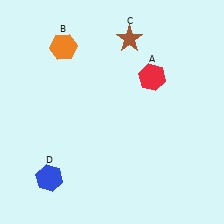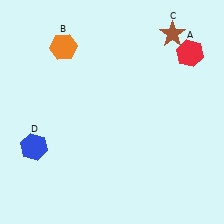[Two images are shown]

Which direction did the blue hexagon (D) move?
The blue hexagon (D) moved up.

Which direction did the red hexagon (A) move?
The red hexagon (A) moved right.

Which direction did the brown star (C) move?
The brown star (C) moved right.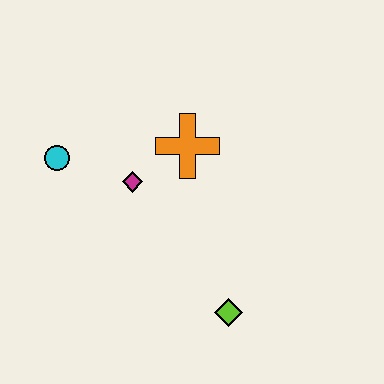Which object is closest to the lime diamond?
The magenta diamond is closest to the lime diamond.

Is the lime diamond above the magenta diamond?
No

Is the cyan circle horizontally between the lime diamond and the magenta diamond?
No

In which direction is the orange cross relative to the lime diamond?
The orange cross is above the lime diamond.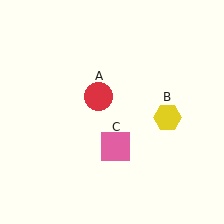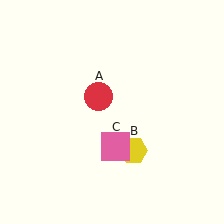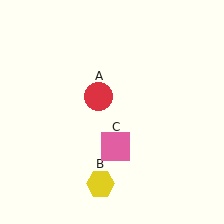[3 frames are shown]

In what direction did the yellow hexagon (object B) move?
The yellow hexagon (object B) moved down and to the left.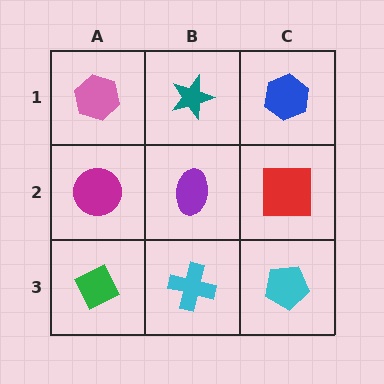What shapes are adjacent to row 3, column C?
A red square (row 2, column C), a cyan cross (row 3, column B).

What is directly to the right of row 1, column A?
A teal star.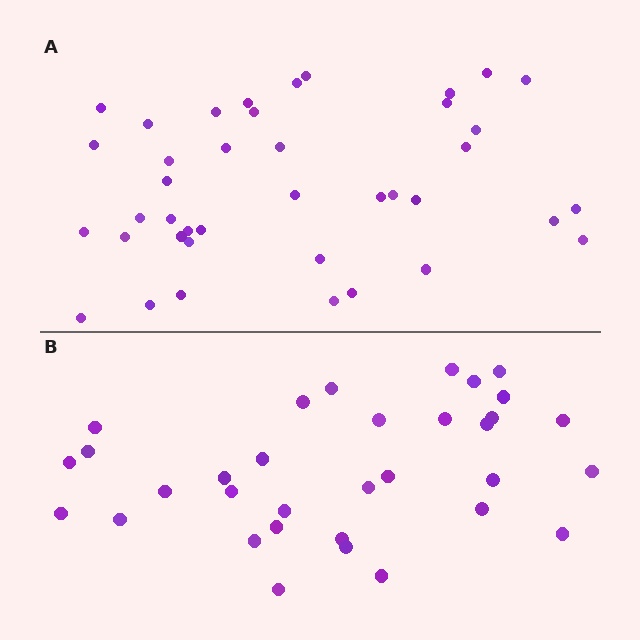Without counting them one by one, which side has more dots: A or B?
Region A (the top region) has more dots.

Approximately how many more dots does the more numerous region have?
Region A has roughly 8 or so more dots than region B.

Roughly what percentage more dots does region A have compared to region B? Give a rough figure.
About 20% more.